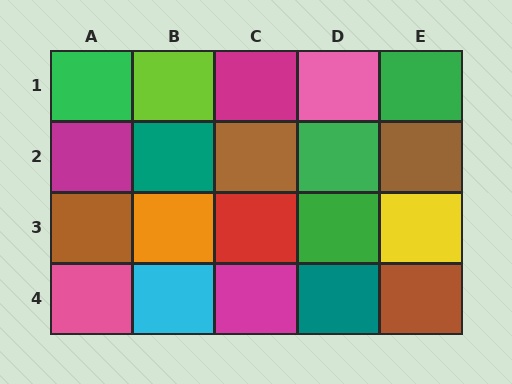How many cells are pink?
2 cells are pink.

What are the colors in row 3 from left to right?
Brown, orange, red, green, yellow.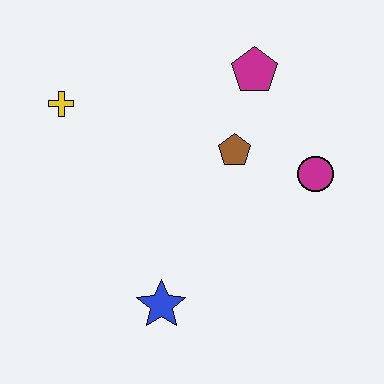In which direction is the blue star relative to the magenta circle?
The blue star is to the left of the magenta circle.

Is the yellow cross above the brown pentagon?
Yes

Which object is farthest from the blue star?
The magenta pentagon is farthest from the blue star.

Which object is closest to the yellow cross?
The brown pentagon is closest to the yellow cross.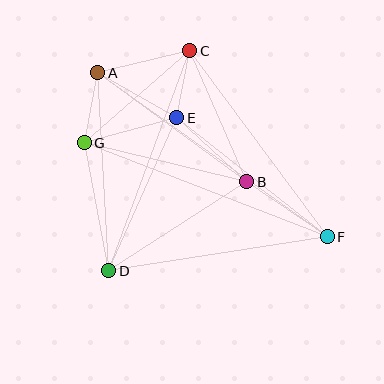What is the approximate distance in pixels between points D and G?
The distance between D and G is approximately 130 pixels.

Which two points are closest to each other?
Points C and E are closest to each other.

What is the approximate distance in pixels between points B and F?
The distance between B and F is approximately 97 pixels.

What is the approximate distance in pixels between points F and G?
The distance between F and G is approximately 260 pixels.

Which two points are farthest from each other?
Points A and F are farthest from each other.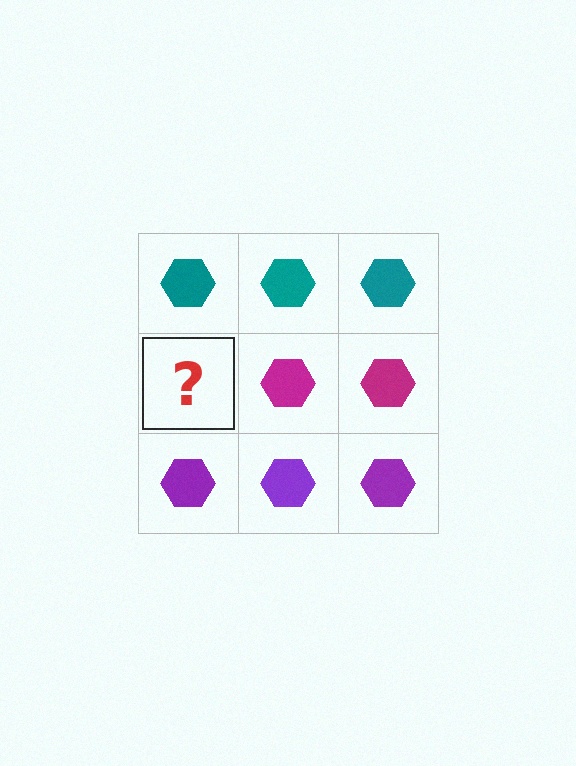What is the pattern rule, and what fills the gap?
The rule is that each row has a consistent color. The gap should be filled with a magenta hexagon.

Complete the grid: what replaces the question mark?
The question mark should be replaced with a magenta hexagon.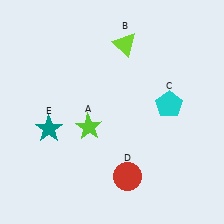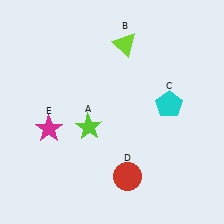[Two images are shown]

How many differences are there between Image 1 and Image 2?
There is 1 difference between the two images.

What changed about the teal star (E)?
In Image 1, E is teal. In Image 2, it changed to magenta.